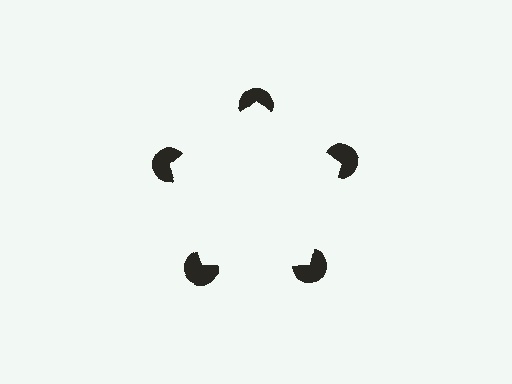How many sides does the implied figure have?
5 sides.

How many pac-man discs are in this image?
There are 5 — one at each vertex of the illusory pentagon.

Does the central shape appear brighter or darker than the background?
It typically appears slightly brighter than the background, even though no actual brightness change is drawn.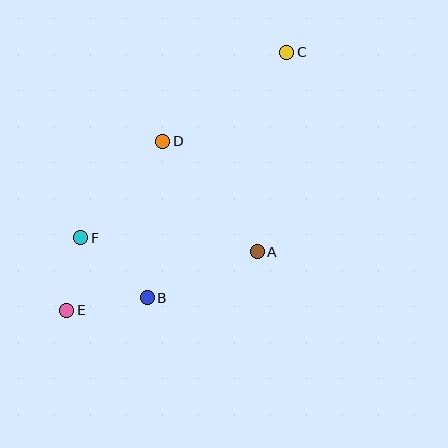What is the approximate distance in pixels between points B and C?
The distance between B and C is approximately 282 pixels.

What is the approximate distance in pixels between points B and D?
The distance between B and D is approximately 157 pixels.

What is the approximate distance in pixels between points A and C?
The distance between A and C is approximately 202 pixels.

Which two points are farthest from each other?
Points C and E are farthest from each other.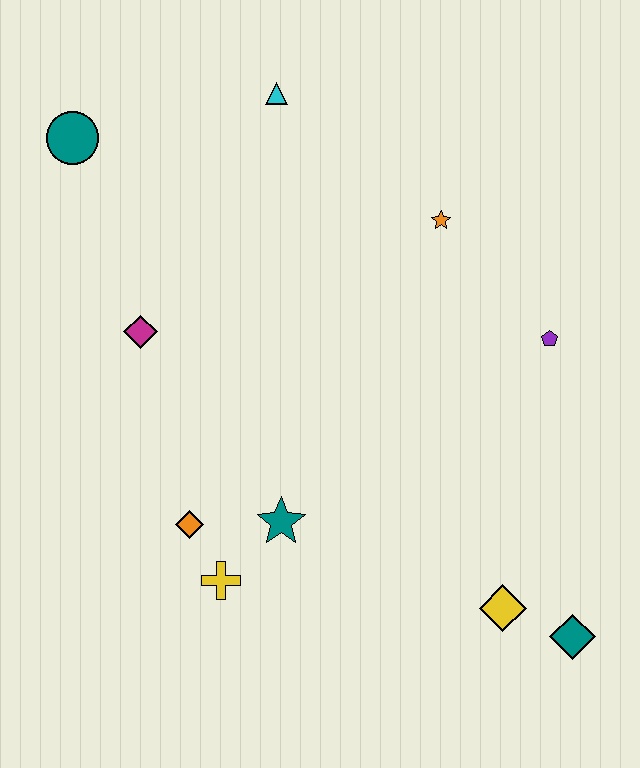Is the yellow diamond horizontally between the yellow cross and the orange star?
No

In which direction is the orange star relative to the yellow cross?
The orange star is above the yellow cross.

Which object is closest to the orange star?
The purple pentagon is closest to the orange star.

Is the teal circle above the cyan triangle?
No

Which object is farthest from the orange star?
The teal diamond is farthest from the orange star.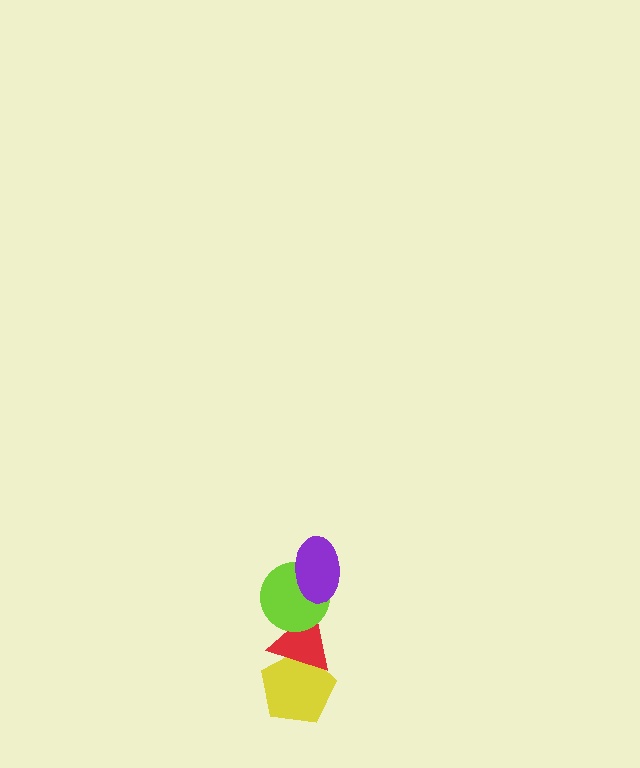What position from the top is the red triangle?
The red triangle is 3rd from the top.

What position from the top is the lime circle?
The lime circle is 2nd from the top.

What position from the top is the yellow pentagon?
The yellow pentagon is 4th from the top.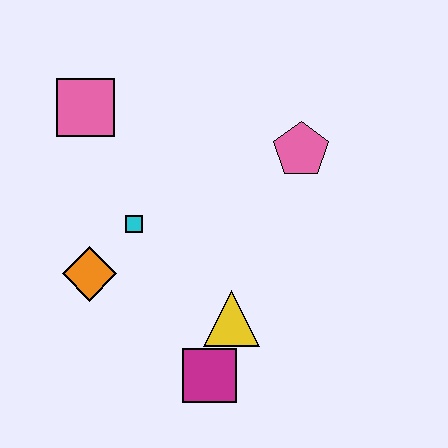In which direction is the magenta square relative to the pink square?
The magenta square is below the pink square.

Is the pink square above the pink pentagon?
Yes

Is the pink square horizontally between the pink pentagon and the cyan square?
No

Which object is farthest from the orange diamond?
The pink pentagon is farthest from the orange diamond.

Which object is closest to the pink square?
The cyan square is closest to the pink square.